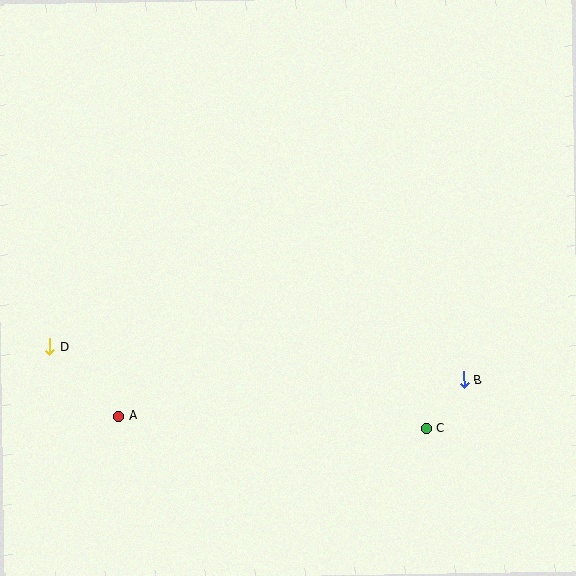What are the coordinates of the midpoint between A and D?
The midpoint between A and D is at (84, 381).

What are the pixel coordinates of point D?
Point D is at (50, 347).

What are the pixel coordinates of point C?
Point C is at (427, 428).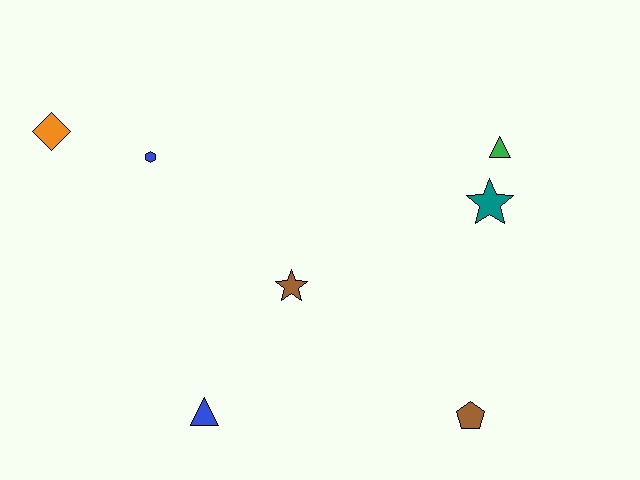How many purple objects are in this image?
There are no purple objects.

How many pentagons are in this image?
There is 1 pentagon.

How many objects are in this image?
There are 7 objects.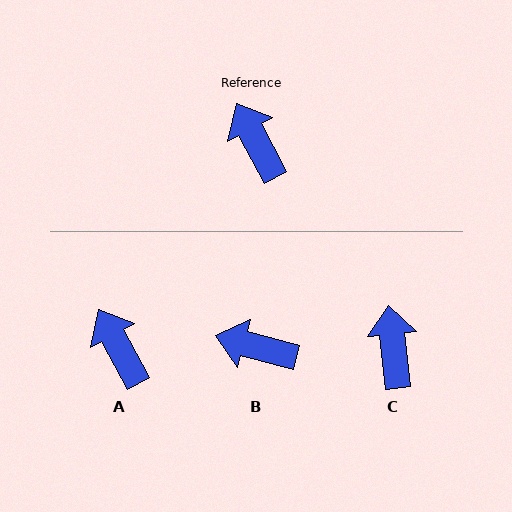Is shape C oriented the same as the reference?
No, it is off by about 22 degrees.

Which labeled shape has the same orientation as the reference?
A.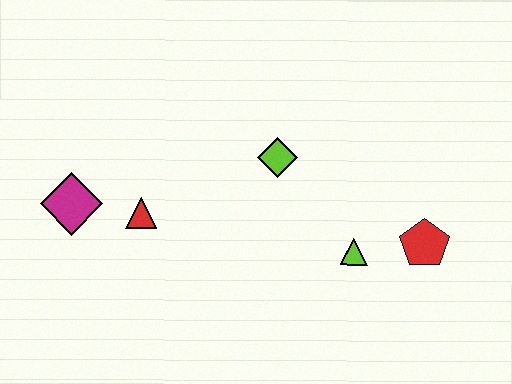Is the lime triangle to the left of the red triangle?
No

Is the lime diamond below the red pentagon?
No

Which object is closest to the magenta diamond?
The red triangle is closest to the magenta diamond.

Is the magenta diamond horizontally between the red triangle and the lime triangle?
No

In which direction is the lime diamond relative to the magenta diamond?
The lime diamond is to the right of the magenta diamond.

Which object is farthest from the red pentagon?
The magenta diamond is farthest from the red pentagon.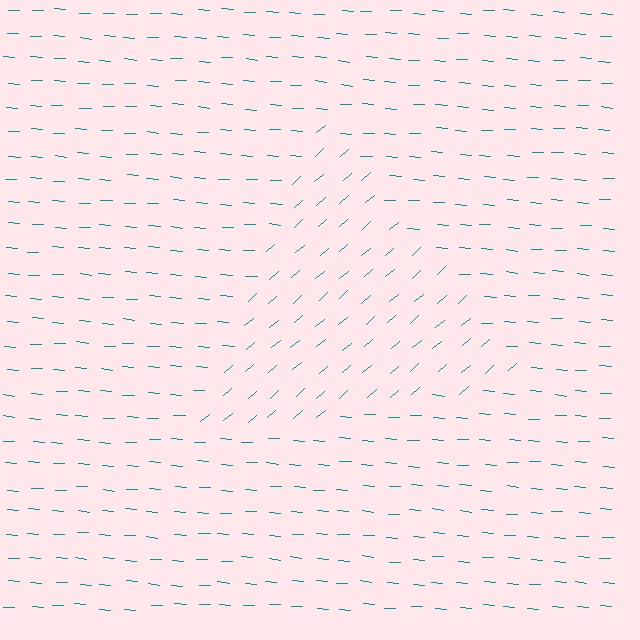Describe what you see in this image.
The image is filled with small teal line segments. A triangle region in the image has lines oriented differently from the surrounding lines, creating a visible texture boundary.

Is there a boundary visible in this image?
Yes, there is a texture boundary formed by a change in line orientation.